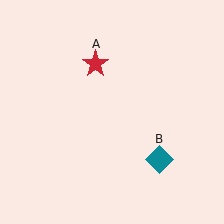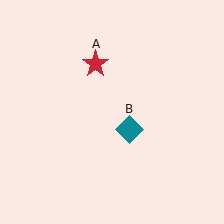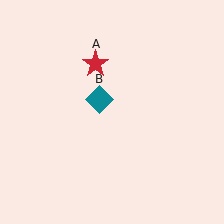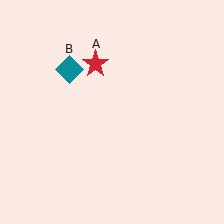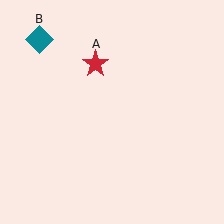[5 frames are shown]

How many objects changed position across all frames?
1 object changed position: teal diamond (object B).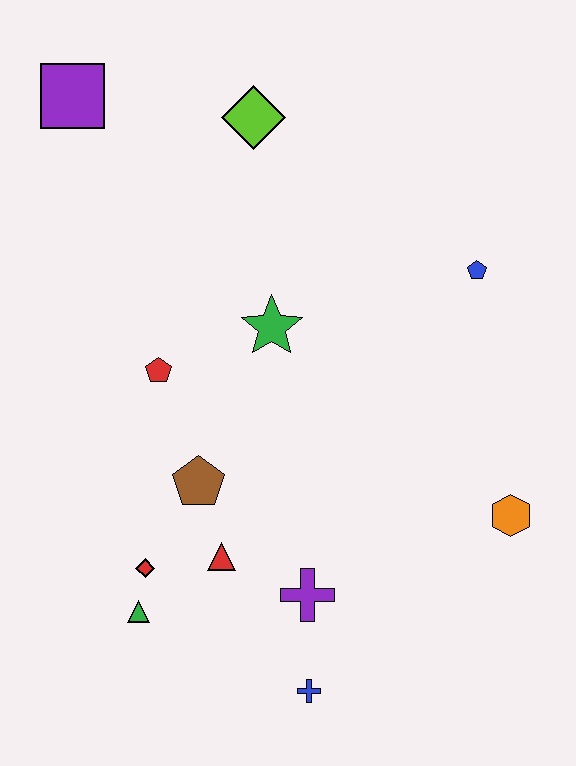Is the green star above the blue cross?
Yes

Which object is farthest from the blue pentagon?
The green triangle is farthest from the blue pentagon.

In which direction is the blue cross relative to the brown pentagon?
The blue cross is below the brown pentagon.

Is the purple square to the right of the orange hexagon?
No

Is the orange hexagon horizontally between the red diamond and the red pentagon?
No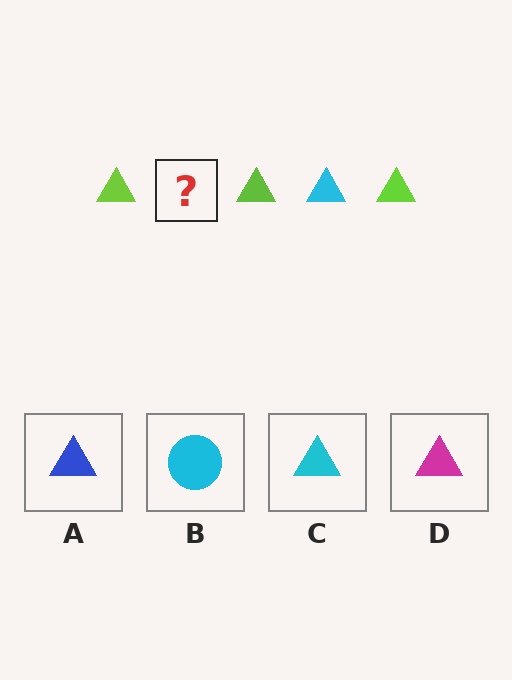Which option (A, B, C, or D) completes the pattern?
C.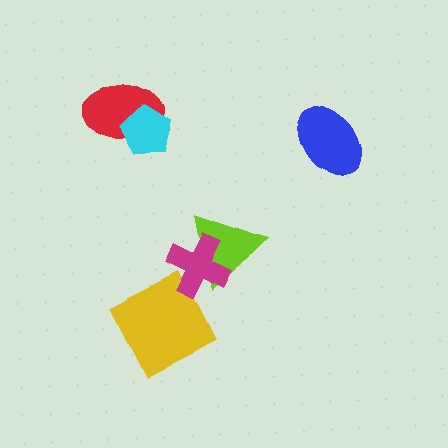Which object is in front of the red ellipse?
The cyan pentagon is in front of the red ellipse.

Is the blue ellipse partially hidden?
No, no other shape covers it.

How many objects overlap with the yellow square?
0 objects overlap with the yellow square.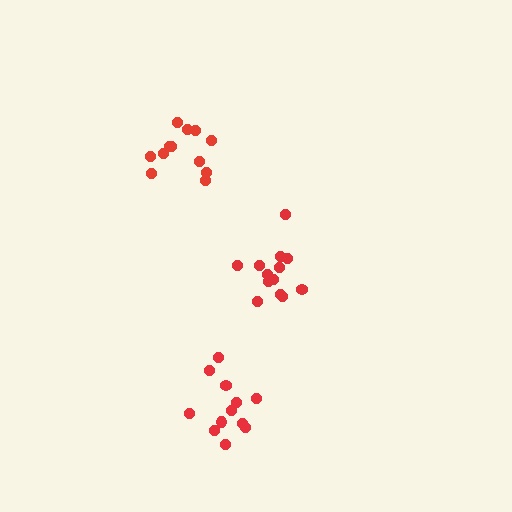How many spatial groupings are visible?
There are 3 spatial groupings.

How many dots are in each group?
Group 1: 13 dots, Group 2: 12 dots, Group 3: 12 dots (37 total).